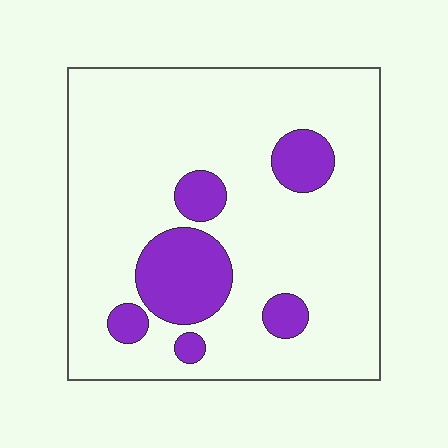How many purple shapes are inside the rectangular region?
6.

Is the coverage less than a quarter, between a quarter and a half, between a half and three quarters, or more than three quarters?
Less than a quarter.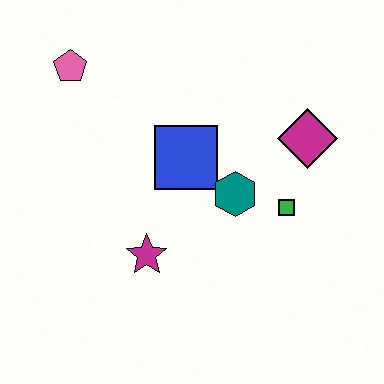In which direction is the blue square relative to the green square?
The blue square is to the left of the green square.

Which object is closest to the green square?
The teal hexagon is closest to the green square.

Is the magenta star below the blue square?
Yes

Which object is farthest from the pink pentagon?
The green square is farthest from the pink pentagon.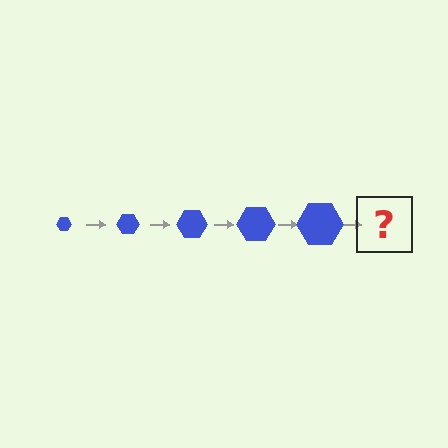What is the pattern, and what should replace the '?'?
The pattern is that the hexagon gets progressively larger each step. The '?' should be a blue hexagon, larger than the previous one.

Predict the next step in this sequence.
The next step is a blue hexagon, larger than the previous one.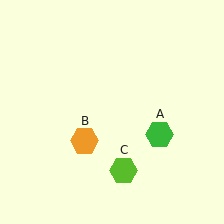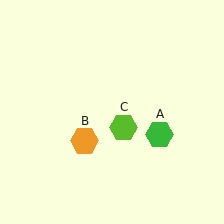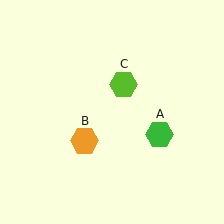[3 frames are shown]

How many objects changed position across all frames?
1 object changed position: lime hexagon (object C).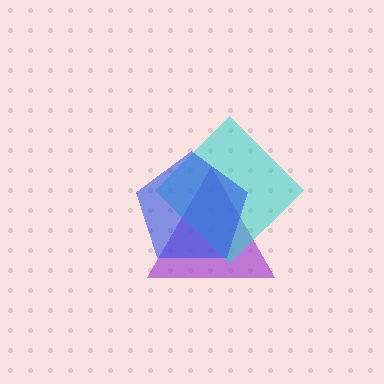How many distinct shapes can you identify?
There are 3 distinct shapes: a purple triangle, a cyan diamond, a blue pentagon.